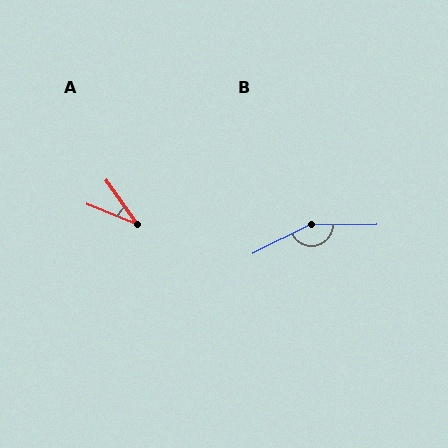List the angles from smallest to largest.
A (32°), B (154°).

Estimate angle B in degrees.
Approximately 154 degrees.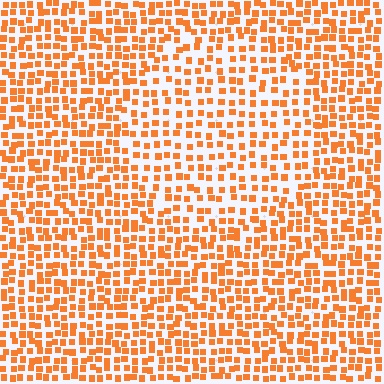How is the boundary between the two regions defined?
The boundary is defined by a change in element density (approximately 1.5x ratio). All elements are the same color, size, and shape.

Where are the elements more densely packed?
The elements are more densely packed outside the circle boundary.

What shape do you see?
I see a circle.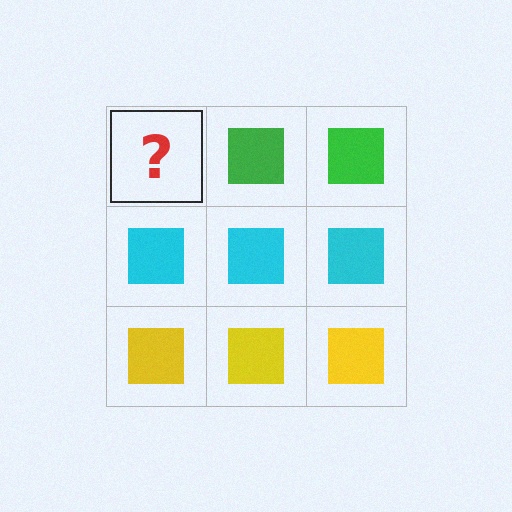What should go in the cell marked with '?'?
The missing cell should contain a green square.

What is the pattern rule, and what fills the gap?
The rule is that each row has a consistent color. The gap should be filled with a green square.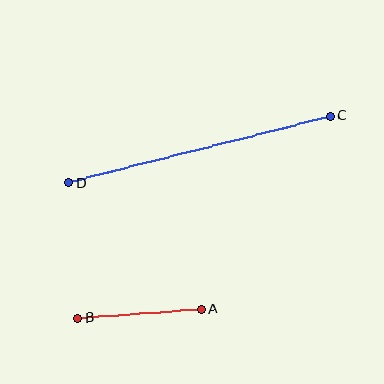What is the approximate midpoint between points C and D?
The midpoint is at approximately (199, 149) pixels.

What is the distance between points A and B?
The distance is approximately 124 pixels.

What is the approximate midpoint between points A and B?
The midpoint is at approximately (140, 314) pixels.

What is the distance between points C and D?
The distance is approximately 270 pixels.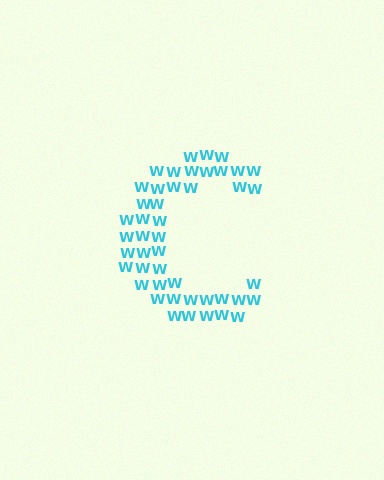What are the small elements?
The small elements are letter W's.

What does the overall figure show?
The overall figure shows the letter C.